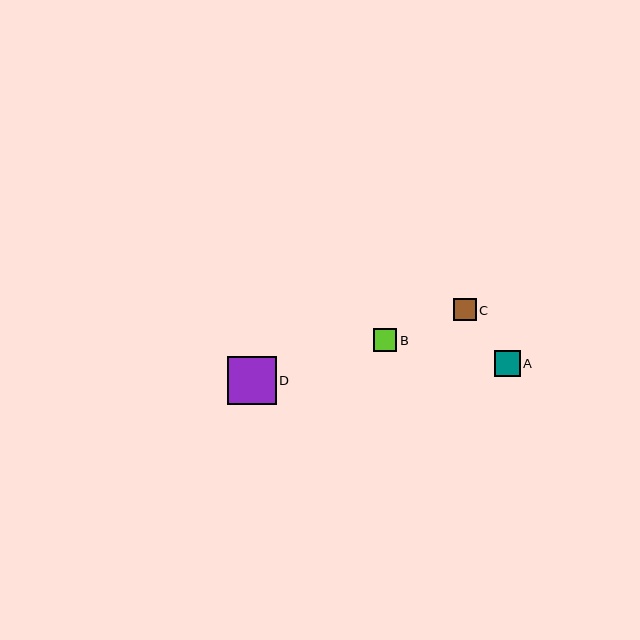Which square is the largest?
Square D is the largest with a size of approximately 49 pixels.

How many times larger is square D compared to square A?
Square D is approximately 1.9 times the size of square A.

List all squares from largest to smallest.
From largest to smallest: D, A, B, C.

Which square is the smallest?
Square C is the smallest with a size of approximately 22 pixels.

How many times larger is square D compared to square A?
Square D is approximately 1.9 times the size of square A.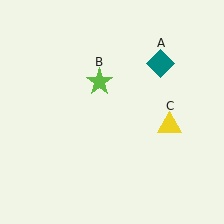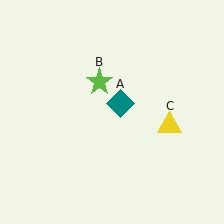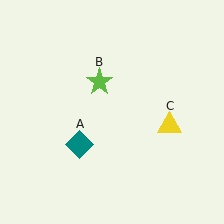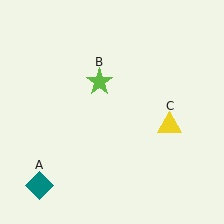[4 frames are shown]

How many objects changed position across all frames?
1 object changed position: teal diamond (object A).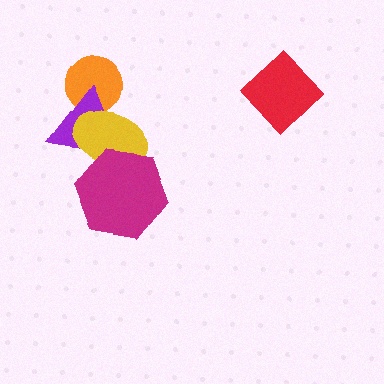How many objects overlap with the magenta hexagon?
2 objects overlap with the magenta hexagon.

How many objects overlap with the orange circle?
2 objects overlap with the orange circle.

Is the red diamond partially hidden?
No, no other shape covers it.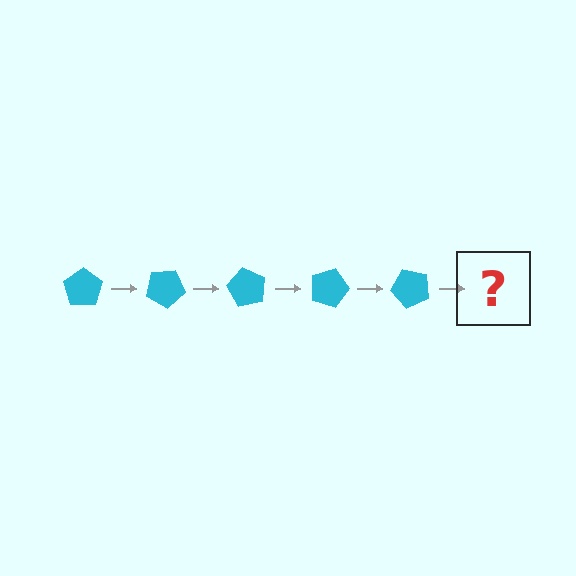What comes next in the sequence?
The next element should be a cyan pentagon rotated 150 degrees.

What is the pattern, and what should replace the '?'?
The pattern is that the pentagon rotates 30 degrees each step. The '?' should be a cyan pentagon rotated 150 degrees.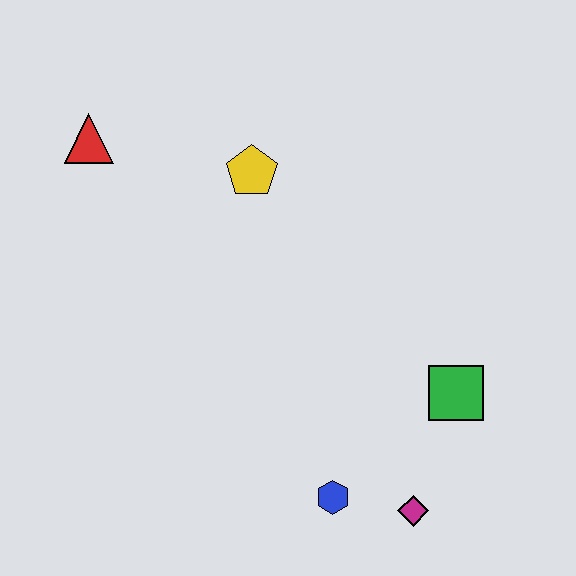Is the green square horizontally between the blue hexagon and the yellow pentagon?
No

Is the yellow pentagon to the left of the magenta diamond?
Yes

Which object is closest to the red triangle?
The yellow pentagon is closest to the red triangle.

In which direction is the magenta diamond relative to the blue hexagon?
The magenta diamond is to the right of the blue hexagon.